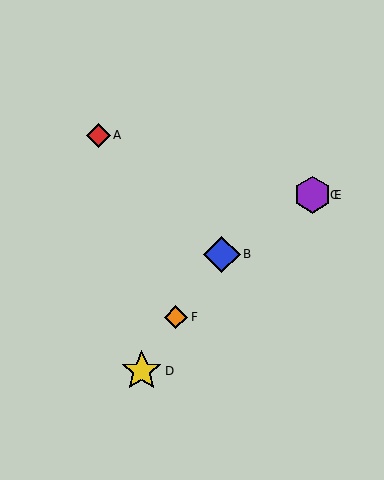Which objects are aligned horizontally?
Objects C, E are aligned horizontally.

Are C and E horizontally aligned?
Yes, both are at y≈195.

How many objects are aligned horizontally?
2 objects (C, E) are aligned horizontally.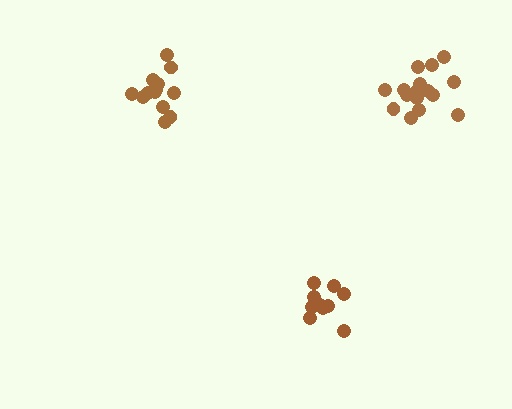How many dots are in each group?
Group 1: 16 dots, Group 2: 13 dots, Group 3: 10 dots (39 total).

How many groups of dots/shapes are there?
There are 3 groups.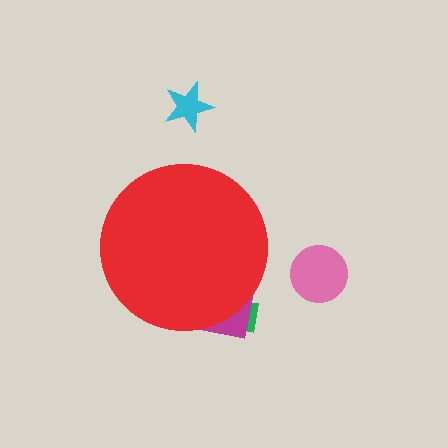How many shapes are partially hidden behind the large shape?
2 shapes are partially hidden.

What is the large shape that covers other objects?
A red circle.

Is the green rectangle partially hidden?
Yes, the green rectangle is partially hidden behind the red circle.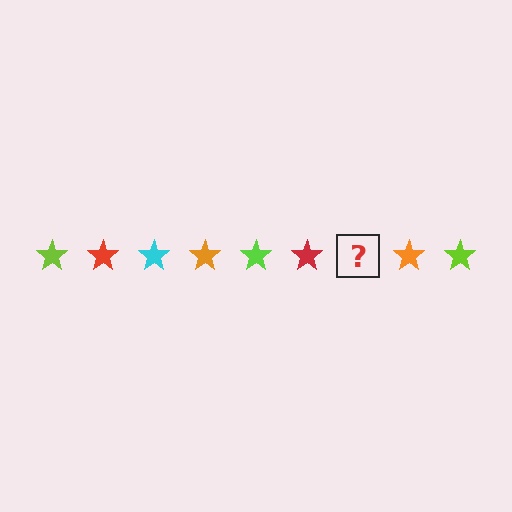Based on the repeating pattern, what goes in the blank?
The blank should be a cyan star.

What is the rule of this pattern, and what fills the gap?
The rule is that the pattern cycles through lime, red, cyan, orange stars. The gap should be filled with a cyan star.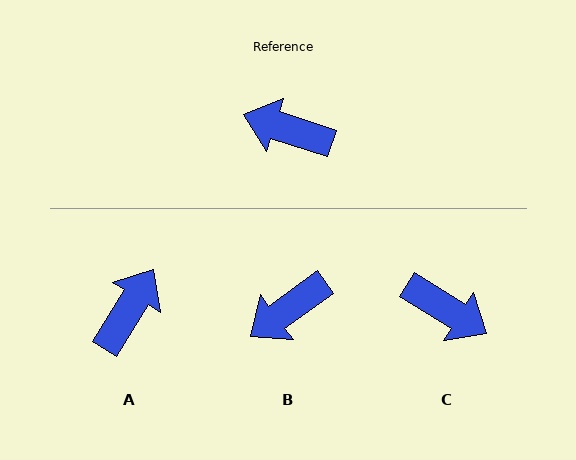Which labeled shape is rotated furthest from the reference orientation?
C, about 166 degrees away.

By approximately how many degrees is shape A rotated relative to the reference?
Approximately 104 degrees clockwise.